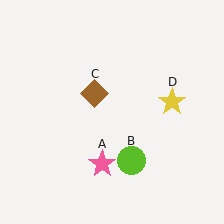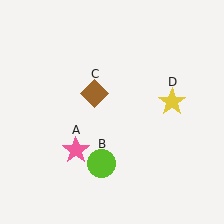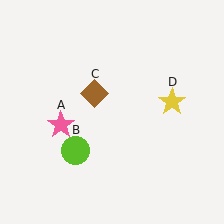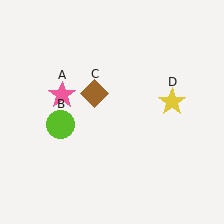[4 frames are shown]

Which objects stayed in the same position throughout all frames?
Brown diamond (object C) and yellow star (object D) remained stationary.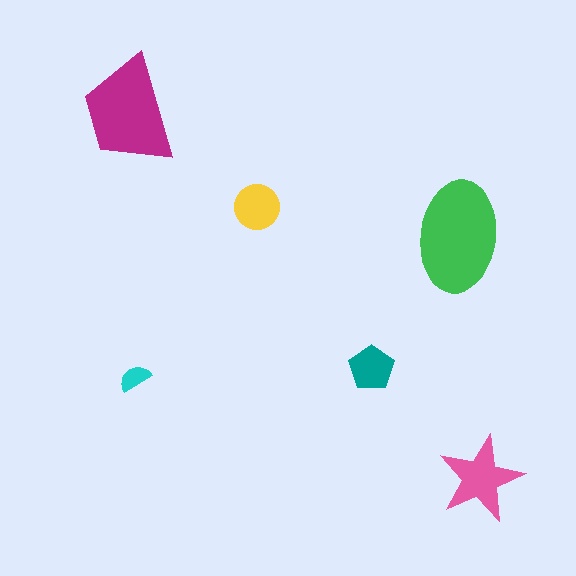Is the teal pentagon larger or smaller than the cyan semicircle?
Larger.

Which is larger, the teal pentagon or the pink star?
The pink star.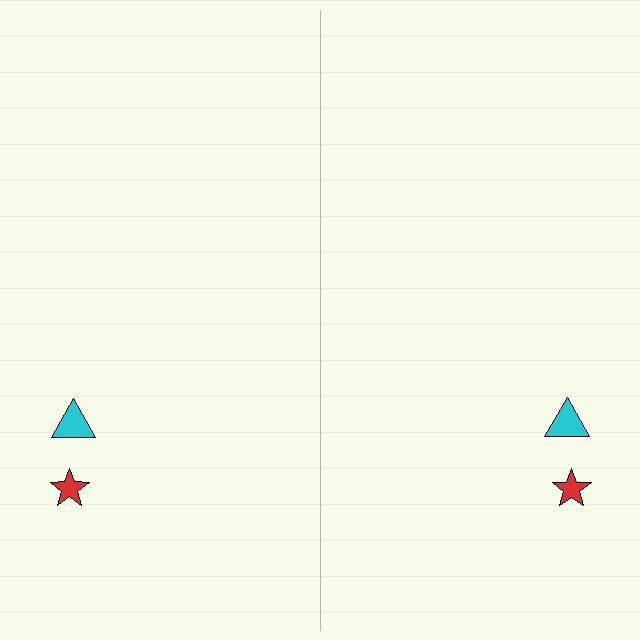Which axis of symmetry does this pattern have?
The pattern has a vertical axis of symmetry running through the center of the image.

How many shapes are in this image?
There are 4 shapes in this image.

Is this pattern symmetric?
Yes, this pattern has bilateral (reflection) symmetry.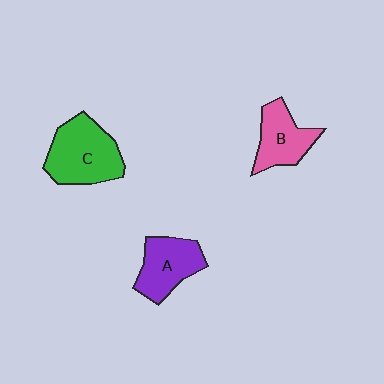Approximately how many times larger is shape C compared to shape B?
Approximately 1.4 times.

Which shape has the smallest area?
Shape B (pink).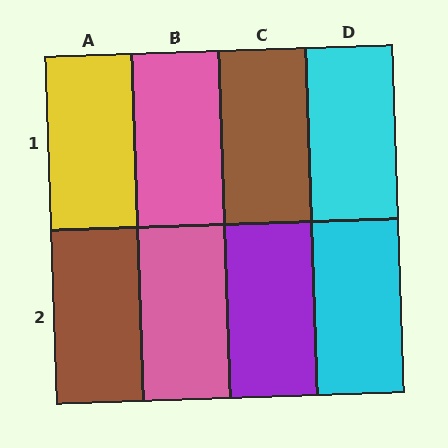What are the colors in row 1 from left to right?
Yellow, pink, brown, cyan.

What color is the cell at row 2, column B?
Pink.